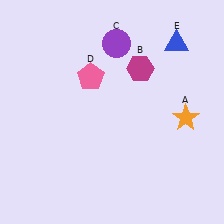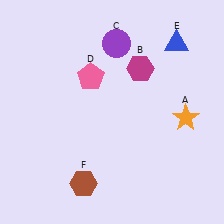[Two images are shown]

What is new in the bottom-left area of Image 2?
A brown hexagon (F) was added in the bottom-left area of Image 2.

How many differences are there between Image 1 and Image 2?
There is 1 difference between the two images.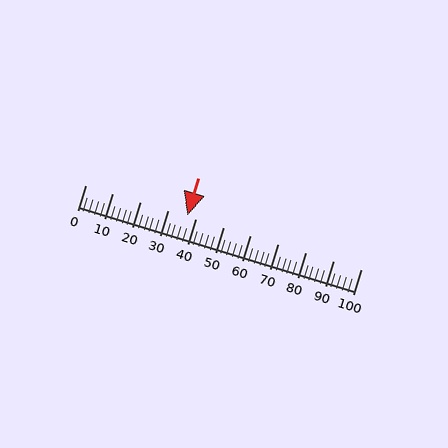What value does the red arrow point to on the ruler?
The red arrow points to approximately 37.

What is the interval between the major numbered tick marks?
The major tick marks are spaced 10 units apart.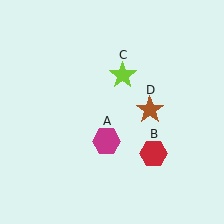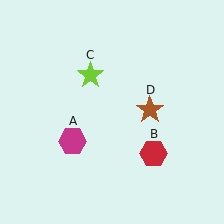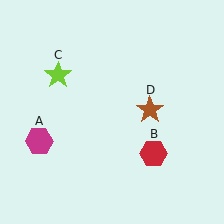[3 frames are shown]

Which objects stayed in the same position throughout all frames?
Red hexagon (object B) and brown star (object D) remained stationary.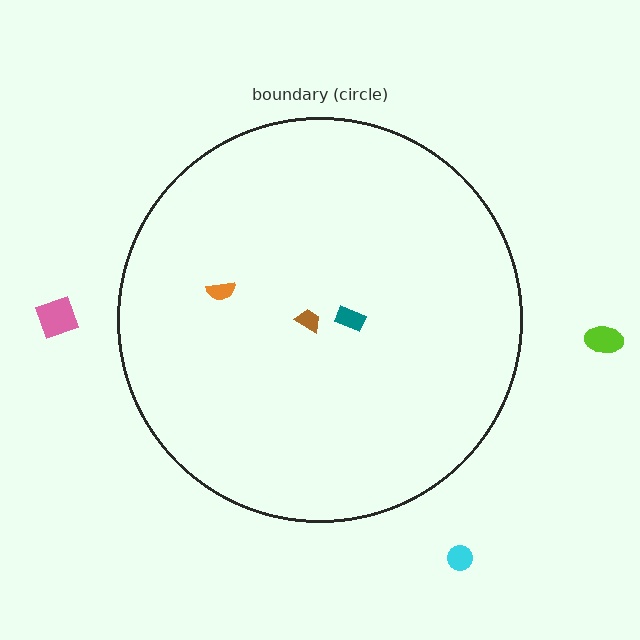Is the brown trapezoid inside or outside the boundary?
Inside.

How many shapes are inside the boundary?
3 inside, 3 outside.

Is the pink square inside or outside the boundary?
Outside.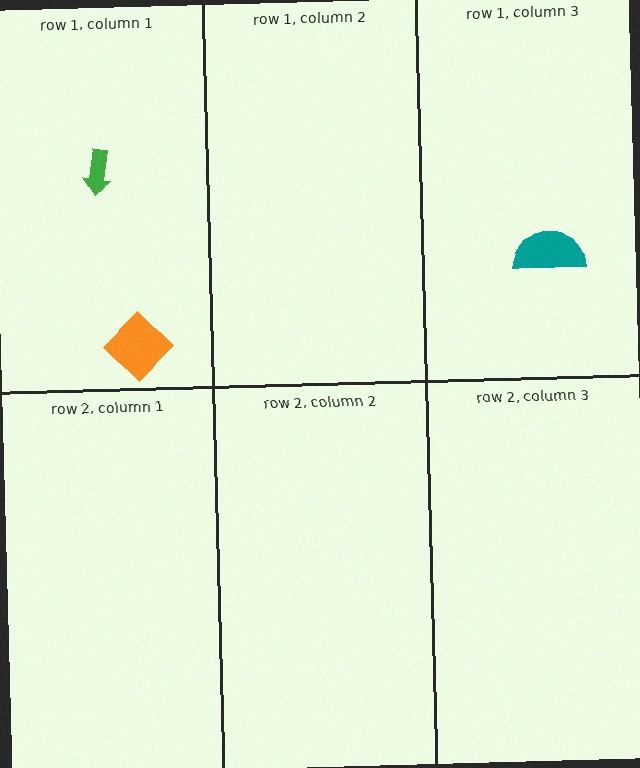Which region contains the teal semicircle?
The row 1, column 3 region.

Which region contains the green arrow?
The row 1, column 1 region.